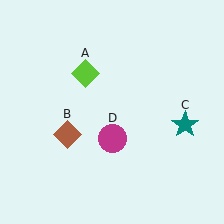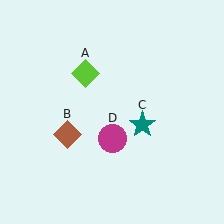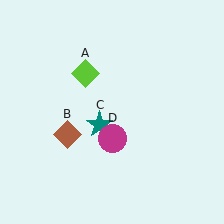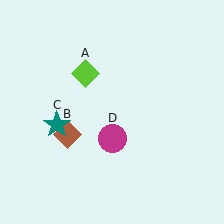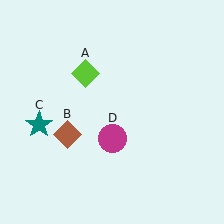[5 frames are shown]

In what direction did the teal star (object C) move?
The teal star (object C) moved left.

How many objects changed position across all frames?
1 object changed position: teal star (object C).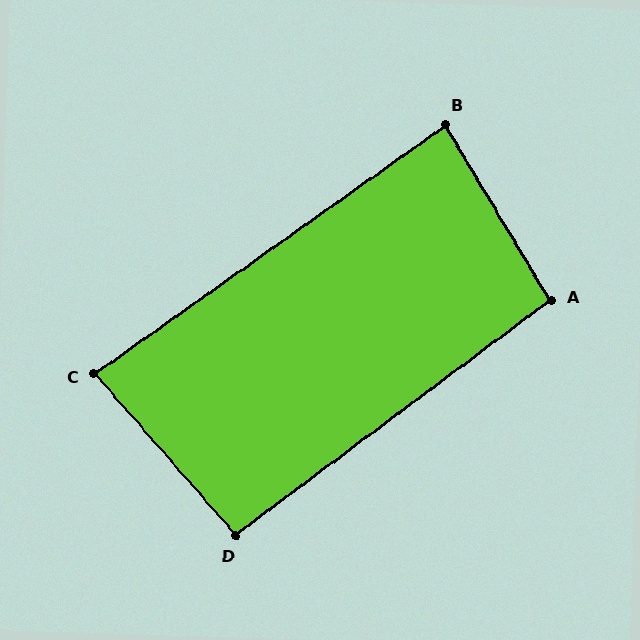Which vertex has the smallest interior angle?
C, at approximately 84 degrees.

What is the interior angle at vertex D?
Approximately 94 degrees (approximately right).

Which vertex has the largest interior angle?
A, at approximately 96 degrees.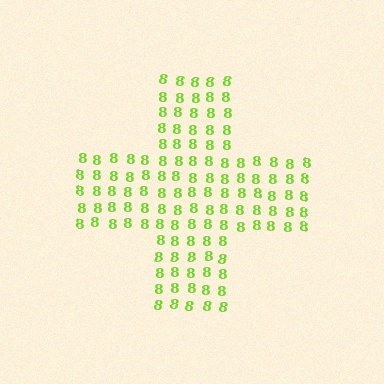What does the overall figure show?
The overall figure shows a cross.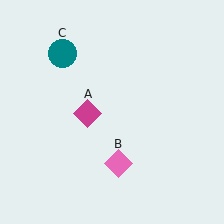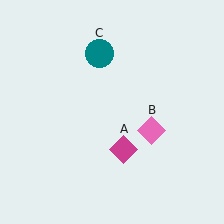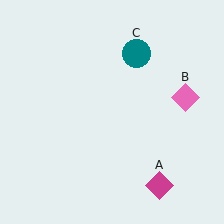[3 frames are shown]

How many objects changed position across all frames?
3 objects changed position: magenta diamond (object A), pink diamond (object B), teal circle (object C).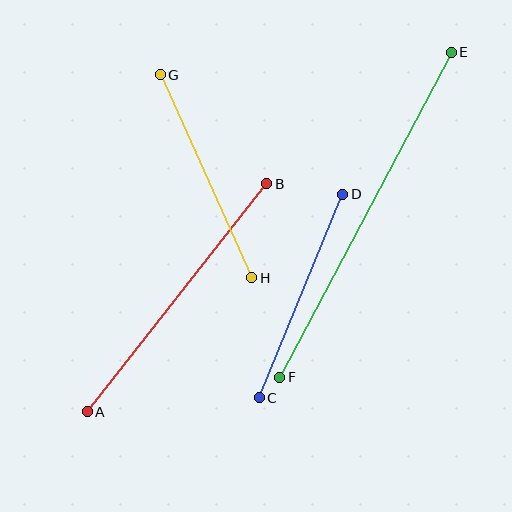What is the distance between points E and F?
The distance is approximately 368 pixels.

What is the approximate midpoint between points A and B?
The midpoint is at approximately (177, 298) pixels.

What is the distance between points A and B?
The distance is approximately 290 pixels.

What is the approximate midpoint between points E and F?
The midpoint is at approximately (365, 215) pixels.